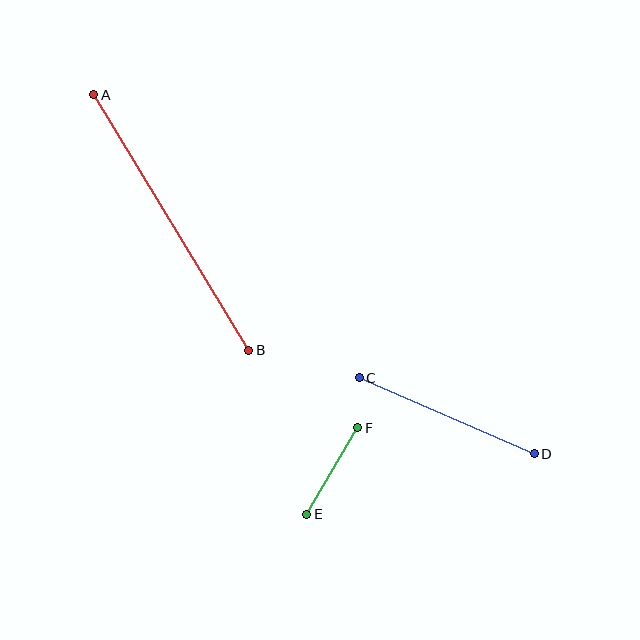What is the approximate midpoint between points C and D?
The midpoint is at approximately (447, 416) pixels.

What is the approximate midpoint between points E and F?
The midpoint is at approximately (332, 471) pixels.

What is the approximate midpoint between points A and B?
The midpoint is at approximately (171, 222) pixels.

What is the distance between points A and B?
The distance is approximately 299 pixels.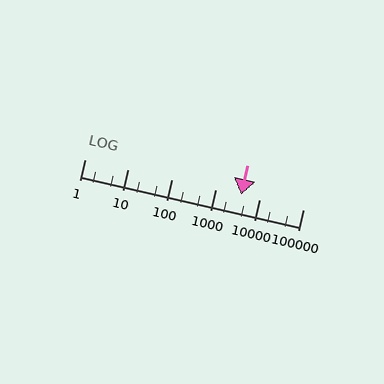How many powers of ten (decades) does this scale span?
The scale spans 5 decades, from 1 to 100000.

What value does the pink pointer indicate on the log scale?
The pointer indicates approximately 3900.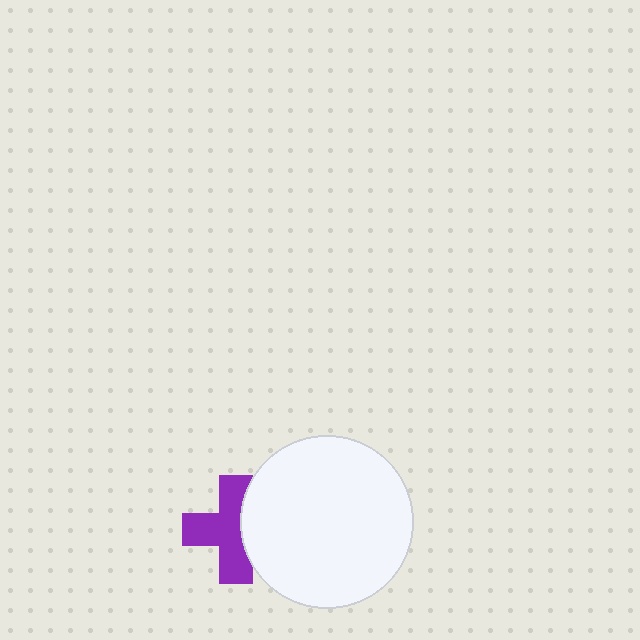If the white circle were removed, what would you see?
You would see the complete purple cross.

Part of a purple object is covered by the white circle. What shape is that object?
It is a cross.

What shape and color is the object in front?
The object in front is a white circle.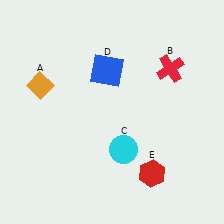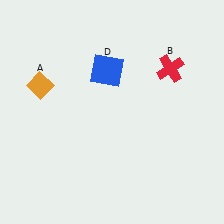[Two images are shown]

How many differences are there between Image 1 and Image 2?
There are 2 differences between the two images.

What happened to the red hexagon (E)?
The red hexagon (E) was removed in Image 2. It was in the bottom-right area of Image 1.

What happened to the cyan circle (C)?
The cyan circle (C) was removed in Image 2. It was in the bottom-right area of Image 1.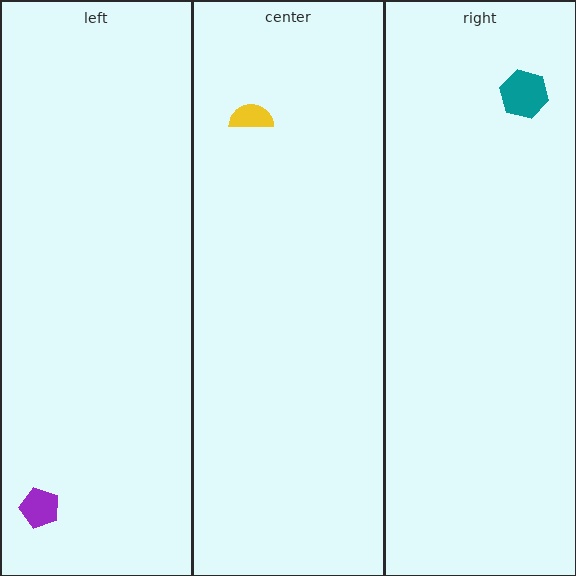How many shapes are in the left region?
1.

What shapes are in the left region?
The purple pentagon.